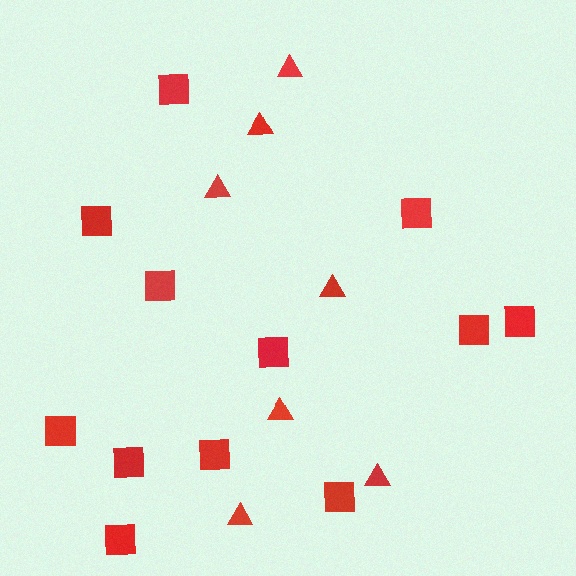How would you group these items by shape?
There are 2 groups: one group of triangles (7) and one group of squares (12).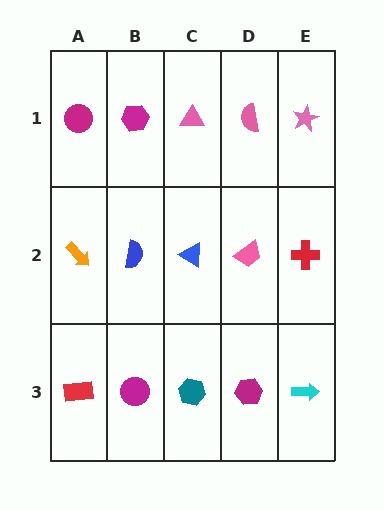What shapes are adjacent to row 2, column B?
A magenta hexagon (row 1, column B), a magenta circle (row 3, column B), an orange arrow (row 2, column A), a blue triangle (row 2, column C).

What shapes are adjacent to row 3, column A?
An orange arrow (row 2, column A), a magenta circle (row 3, column B).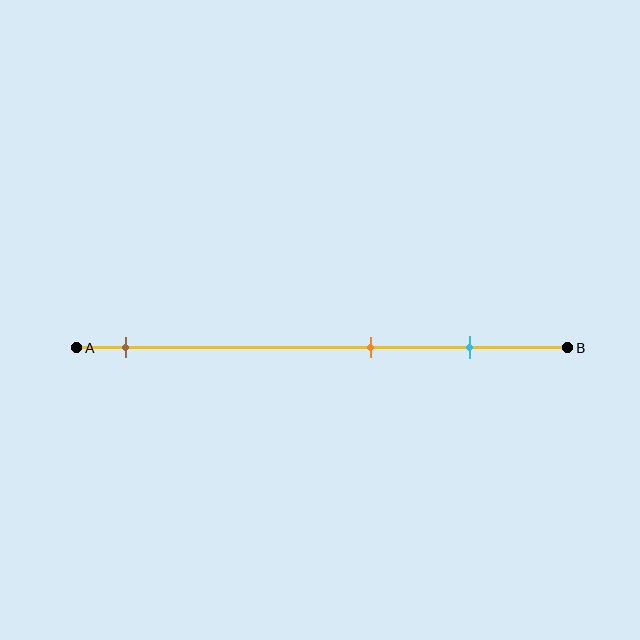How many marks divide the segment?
There are 3 marks dividing the segment.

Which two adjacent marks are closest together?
The orange and cyan marks are the closest adjacent pair.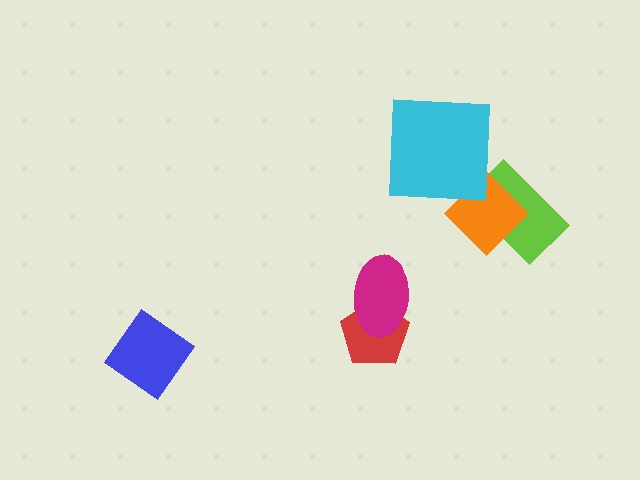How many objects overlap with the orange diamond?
2 objects overlap with the orange diamond.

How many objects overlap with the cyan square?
1 object overlaps with the cyan square.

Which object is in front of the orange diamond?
The cyan square is in front of the orange diamond.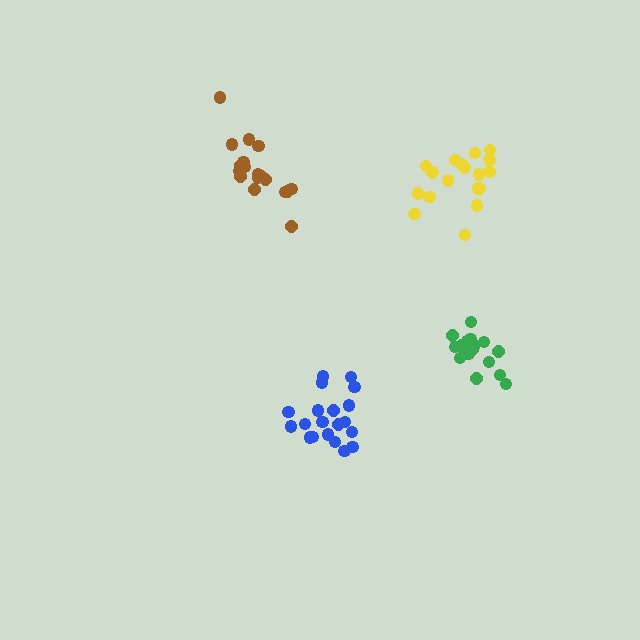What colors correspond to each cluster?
The clusters are colored: green, blue, brown, yellow.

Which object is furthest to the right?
The green cluster is rightmost.